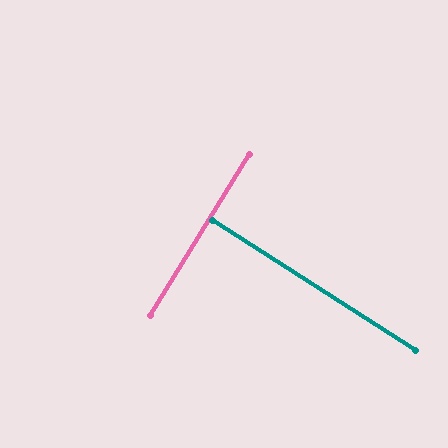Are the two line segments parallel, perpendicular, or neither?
Perpendicular — they meet at approximately 89°.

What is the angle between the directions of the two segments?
Approximately 89 degrees.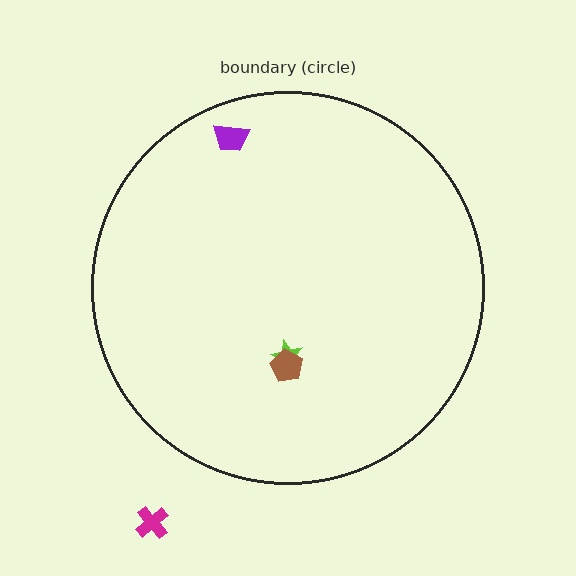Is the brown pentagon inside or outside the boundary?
Inside.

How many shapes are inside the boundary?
3 inside, 1 outside.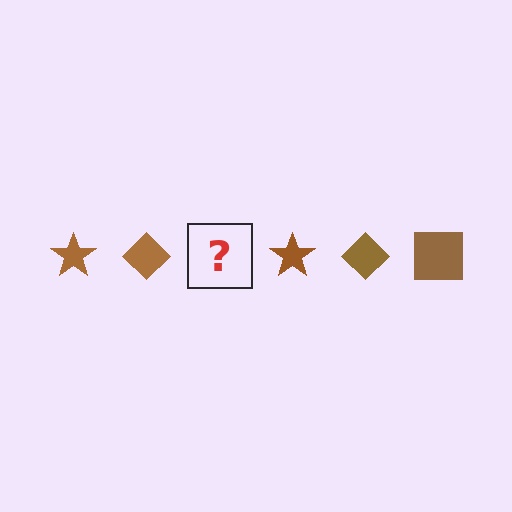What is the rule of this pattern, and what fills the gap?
The rule is that the pattern cycles through star, diamond, square shapes in brown. The gap should be filled with a brown square.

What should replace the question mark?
The question mark should be replaced with a brown square.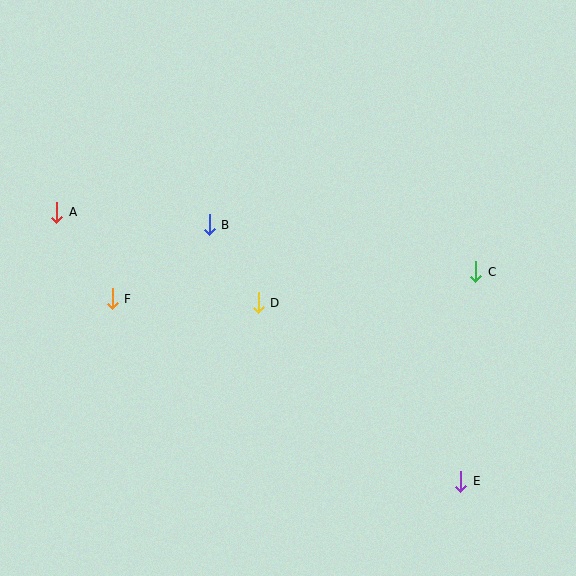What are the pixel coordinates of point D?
Point D is at (258, 303).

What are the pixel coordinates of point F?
Point F is at (112, 299).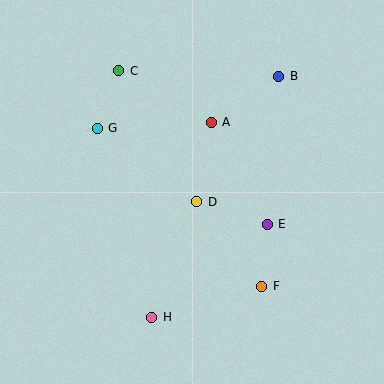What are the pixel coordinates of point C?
Point C is at (119, 71).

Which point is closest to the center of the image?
Point D at (197, 202) is closest to the center.